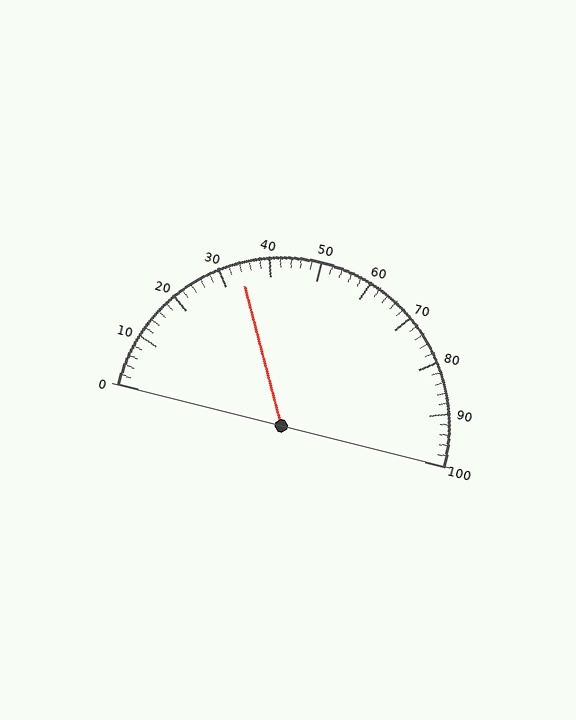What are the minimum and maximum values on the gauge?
The gauge ranges from 0 to 100.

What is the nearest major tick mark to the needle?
The nearest major tick mark is 30.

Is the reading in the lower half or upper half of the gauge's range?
The reading is in the lower half of the range (0 to 100).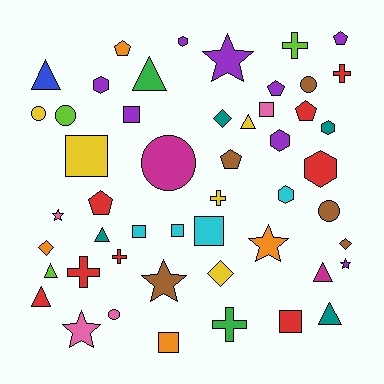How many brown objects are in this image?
There are 5 brown objects.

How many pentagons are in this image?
There are 6 pentagons.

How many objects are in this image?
There are 50 objects.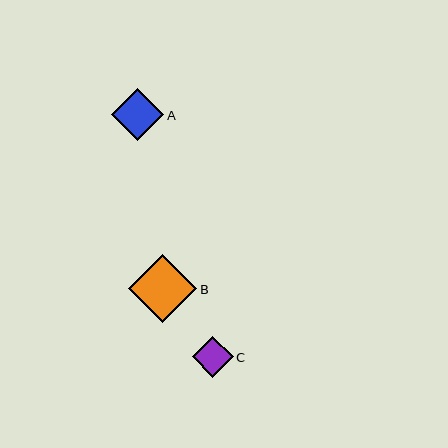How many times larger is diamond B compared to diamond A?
Diamond B is approximately 1.3 times the size of diamond A.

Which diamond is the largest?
Diamond B is the largest with a size of approximately 69 pixels.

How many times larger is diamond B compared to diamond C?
Diamond B is approximately 1.7 times the size of diamond C.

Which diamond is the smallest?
Diamond C is the smallest with a size of approximately 40 pixels.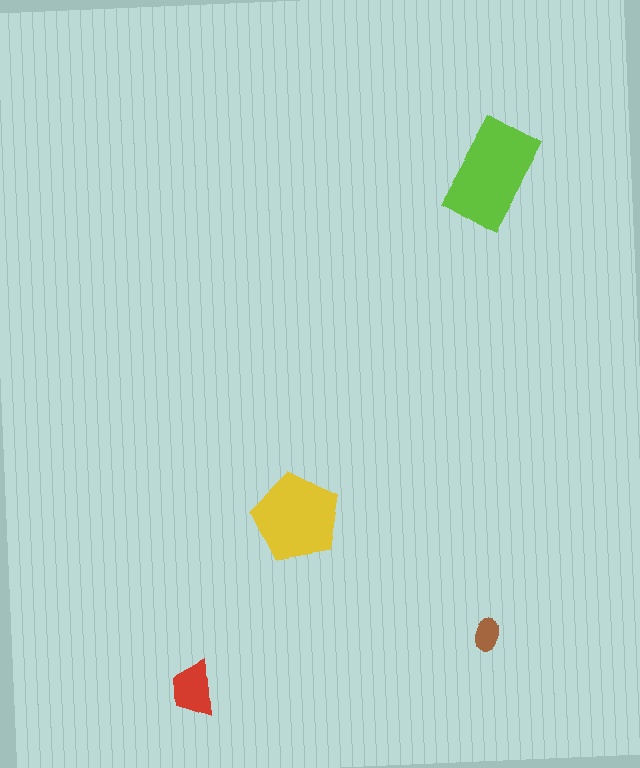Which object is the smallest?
The brown ellipse.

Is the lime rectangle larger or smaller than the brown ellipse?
Larger.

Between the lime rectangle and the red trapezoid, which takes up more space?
The lime rectangle.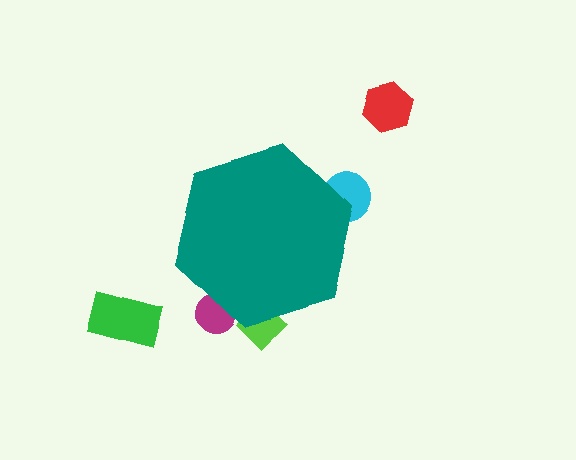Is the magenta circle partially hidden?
Yes, the magenta circle is partially hidden behind the teal hexagon.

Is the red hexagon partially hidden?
No, the red hexagon is fully visible.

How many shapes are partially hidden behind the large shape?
3 shapes are partially hidden.